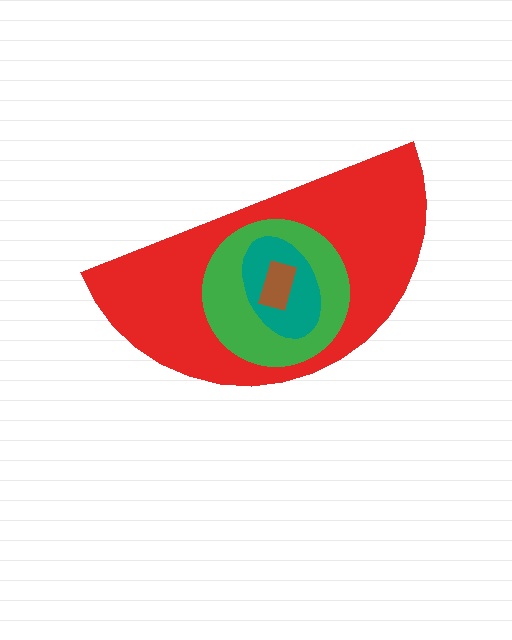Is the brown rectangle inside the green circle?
Yes.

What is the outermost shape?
The red semicircle.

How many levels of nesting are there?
4.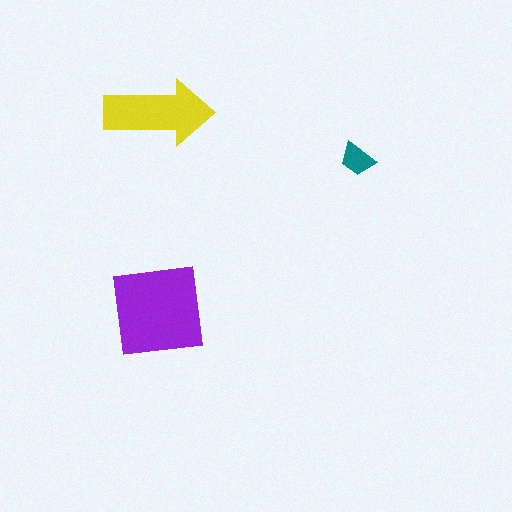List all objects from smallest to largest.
The teal trapezoid, the yellow arrow, the purple square.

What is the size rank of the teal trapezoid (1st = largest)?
3rd.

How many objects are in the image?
There are 3 objects in the image.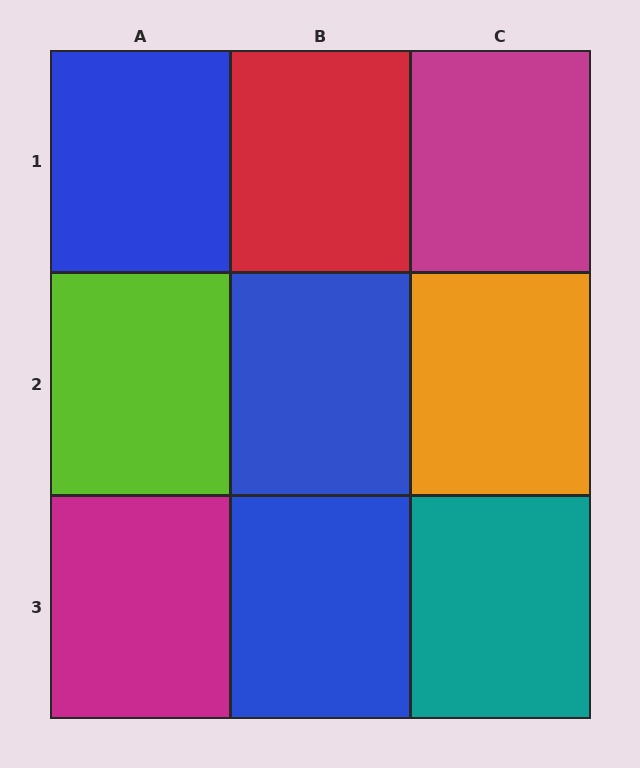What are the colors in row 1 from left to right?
Blue, red, magenta.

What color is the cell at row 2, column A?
Lime.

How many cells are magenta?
2 cells are magenta.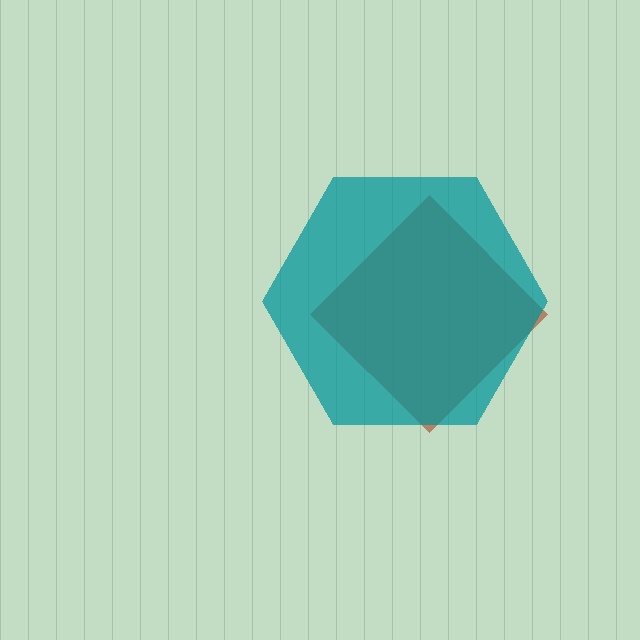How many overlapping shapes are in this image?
There are 2 overlapping shapes in the image.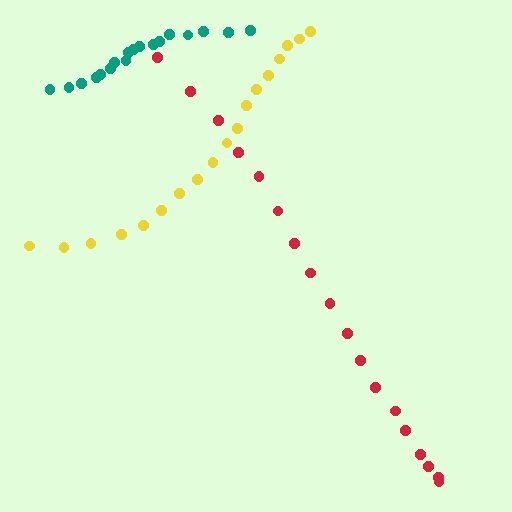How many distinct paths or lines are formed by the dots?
There are 3 distinct paths.